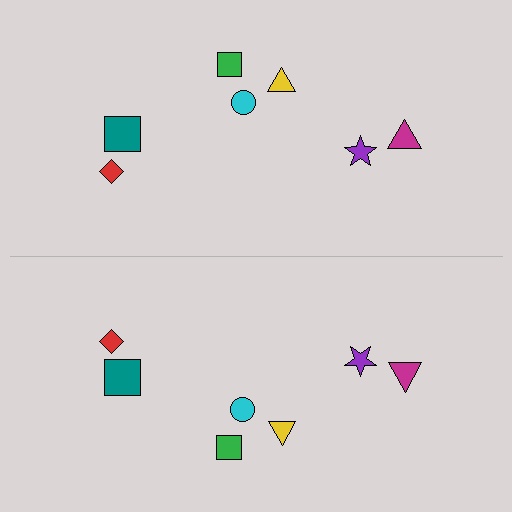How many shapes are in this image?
There are 14 shapes in this image.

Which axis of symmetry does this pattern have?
The pattern has a horizontal axis of symmetry running through the center of the image.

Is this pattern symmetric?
Yes, this pattern has bilateral (reflection) symmetry.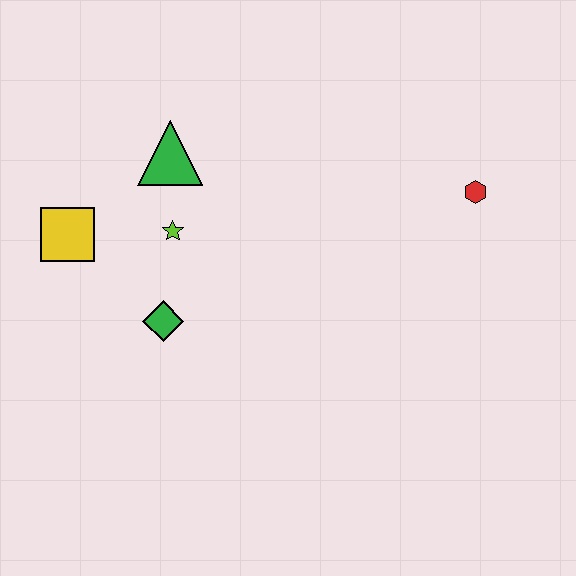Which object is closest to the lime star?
The green triangle is closest to the lime star.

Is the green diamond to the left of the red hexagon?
Yes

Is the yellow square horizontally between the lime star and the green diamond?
No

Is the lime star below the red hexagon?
Yes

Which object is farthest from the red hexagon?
The yellow square is farthest from the red hexagon.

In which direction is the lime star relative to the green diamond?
The lime star is above the green diamond.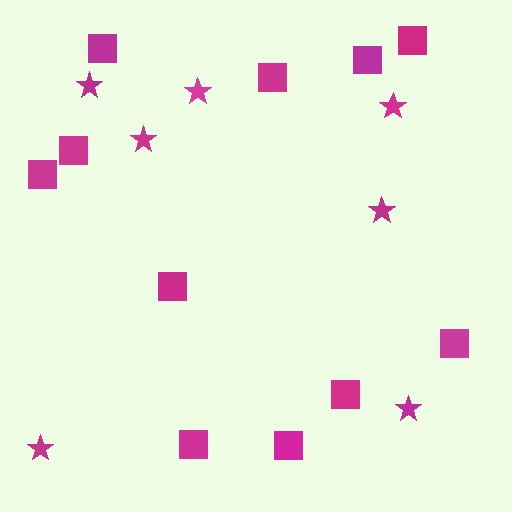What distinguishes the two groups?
There are 2 groups: one group of squares (11) and one group of stars (7).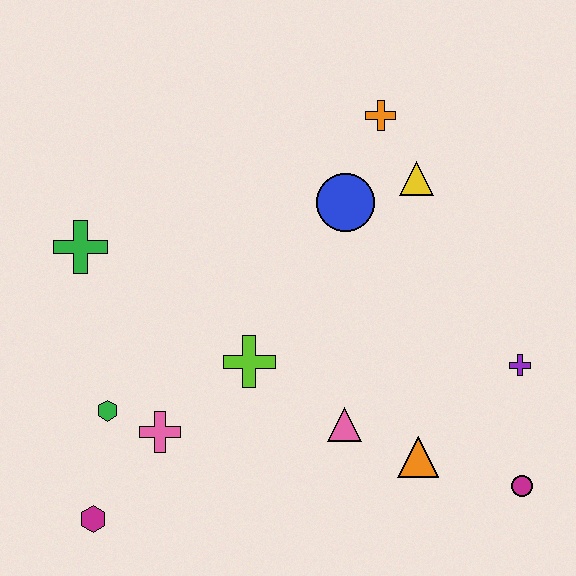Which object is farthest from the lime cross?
The magenta circle is farthest from the lime cross.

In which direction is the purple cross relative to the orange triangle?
The purple cross is to the right of the orange triangle.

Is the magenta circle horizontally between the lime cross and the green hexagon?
No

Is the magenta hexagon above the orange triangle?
No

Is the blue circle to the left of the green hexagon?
No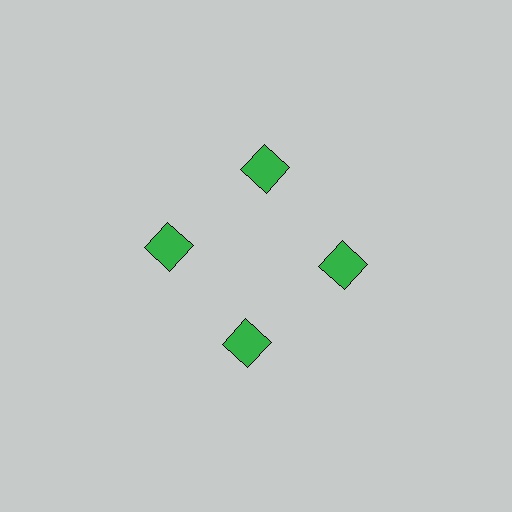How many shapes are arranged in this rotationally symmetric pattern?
There are 4 shapes, arranged in 4 groups of 1.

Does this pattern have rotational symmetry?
Yes, this pattern has 4-fold rotational symmetry. It looks the same after rotating 90 degrees around the center.